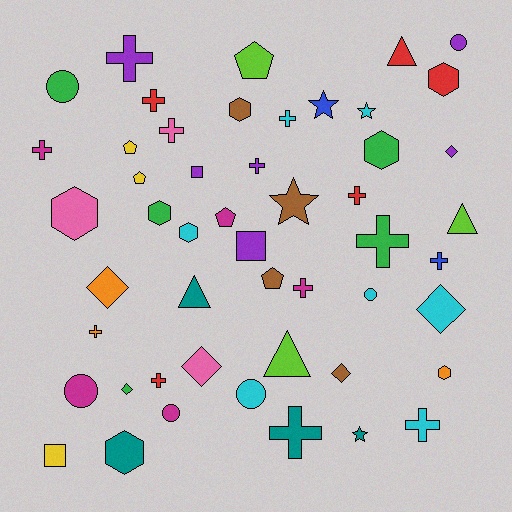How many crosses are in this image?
There are 14 crosses.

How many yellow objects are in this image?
There are 3 yellow objects.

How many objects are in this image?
There are 50 objects.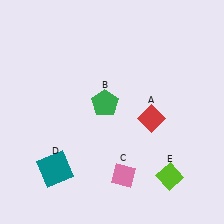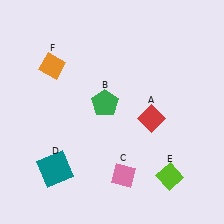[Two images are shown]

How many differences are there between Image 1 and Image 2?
There is 1 difference between the two images.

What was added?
An orange diamond (F) was added in Image 2.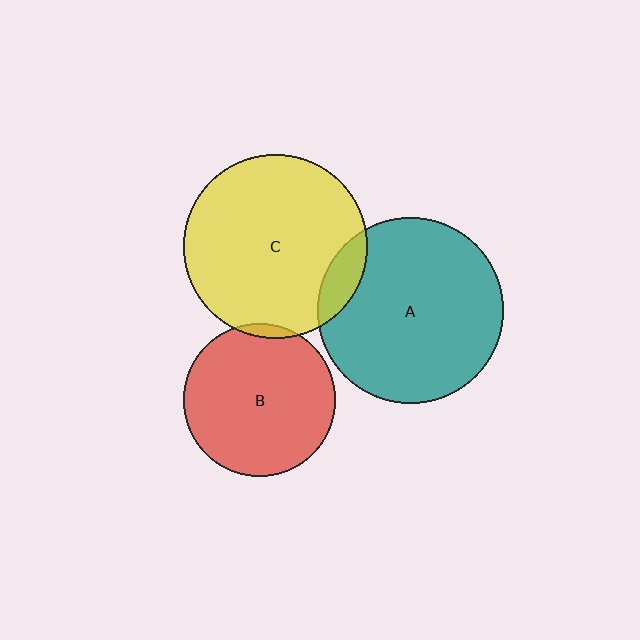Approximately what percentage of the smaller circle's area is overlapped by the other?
Approximately 10%.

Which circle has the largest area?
Circle A (teal).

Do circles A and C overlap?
Yes.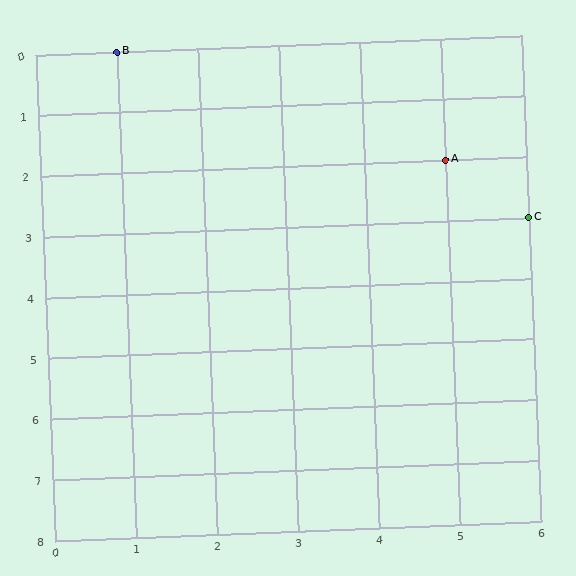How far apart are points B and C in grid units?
Points B and C are 5 columns and 3 rows apart (about 5.8 grid units diagonally).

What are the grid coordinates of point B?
Point B is at grid coordinates (1, 0).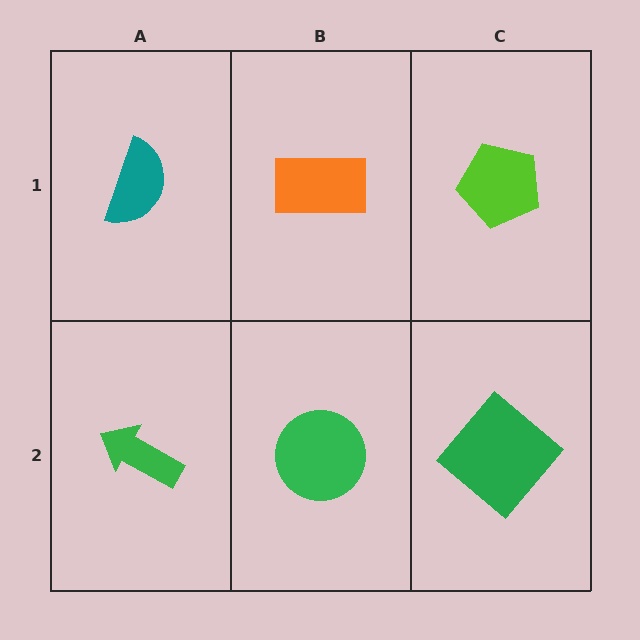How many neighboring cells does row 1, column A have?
2.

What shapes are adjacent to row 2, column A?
A teal semicircle (row 1, column A), a green circle (row 2, column B).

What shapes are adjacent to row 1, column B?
A green circle (row 2, column B), a teal semicircle (row 1, column A), a lime pentagon (row 1, column C).